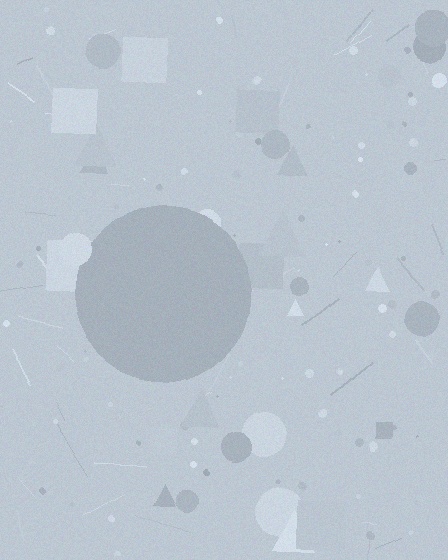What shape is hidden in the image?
A circle is hidden in the image.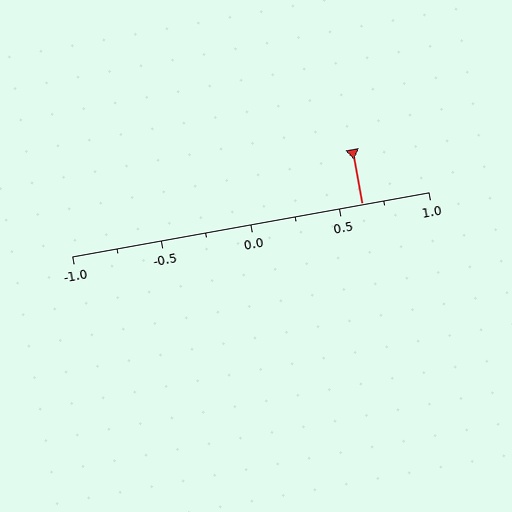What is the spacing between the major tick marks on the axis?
The major ticks are spaced 0.5 apart.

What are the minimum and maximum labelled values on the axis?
The axis runs from -1.0 to 1.0.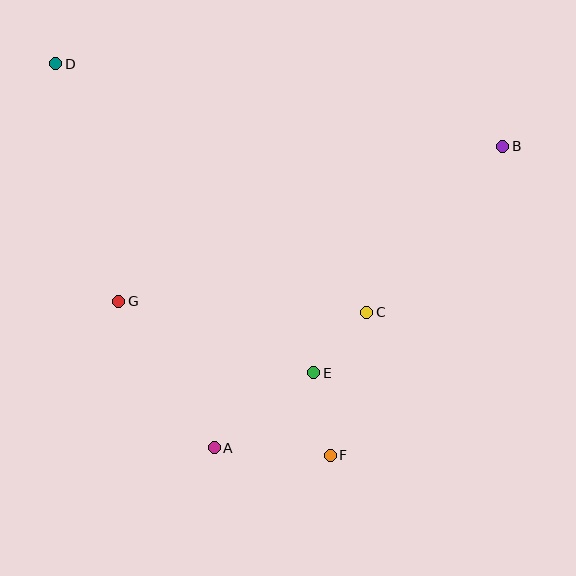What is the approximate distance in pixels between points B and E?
The distance between B and E is approximately 295 pixels.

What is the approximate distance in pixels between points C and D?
The distance between C and D is approximately 398 pixels.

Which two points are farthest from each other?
Points D and F are farthest from each other.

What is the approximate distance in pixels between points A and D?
The distance between A and D is approximately 415 pixels.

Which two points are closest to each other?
Points C and E are closest to each other.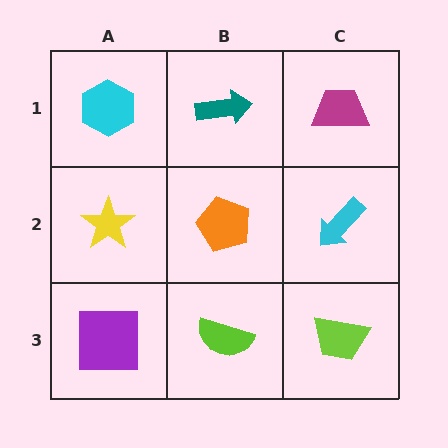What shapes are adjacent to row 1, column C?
A cyan arrow (row 2, column C), a teal arrow (row 1, column B).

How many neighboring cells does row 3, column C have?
2.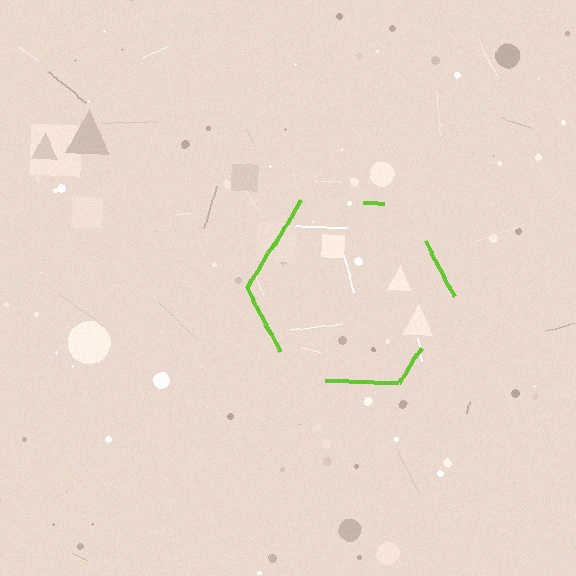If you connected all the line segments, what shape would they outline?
They would outline a hexagon.